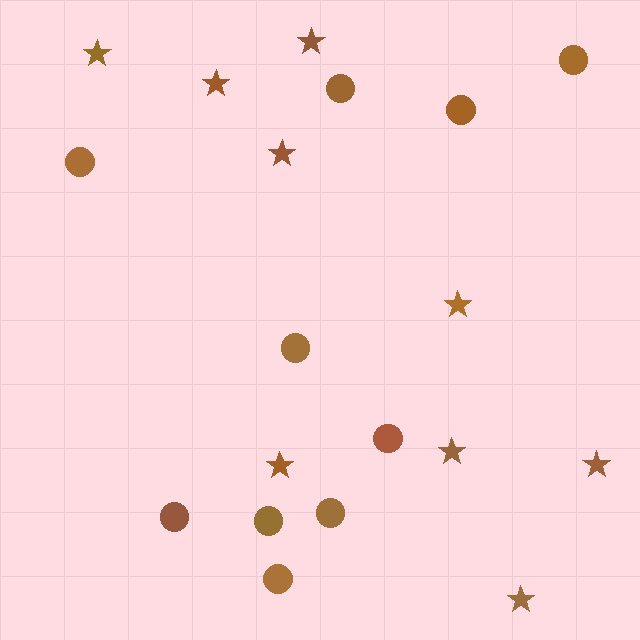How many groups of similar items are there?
There are 2 groups: one group of circles (10) and one group of stars (9).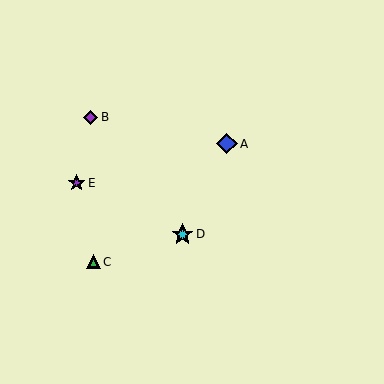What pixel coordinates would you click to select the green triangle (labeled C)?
Click at (94, 262) to select the green triangle C.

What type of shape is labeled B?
Shape B is a purple diamond.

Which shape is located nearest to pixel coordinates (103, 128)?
The purple diamond (labeled B) at (91, 118) is nearest to that location.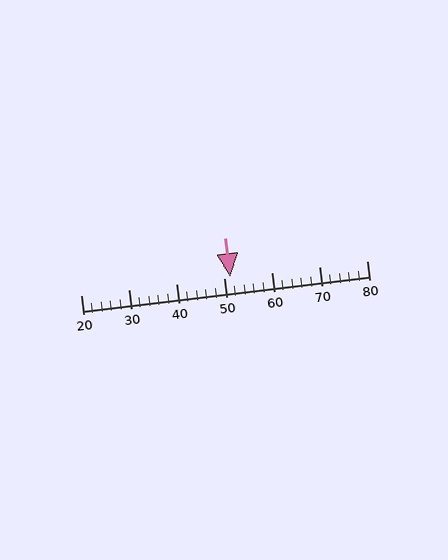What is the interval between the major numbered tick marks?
The major tick marks are spaced 10 units apart.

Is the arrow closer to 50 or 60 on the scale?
The arrow is closer to 50.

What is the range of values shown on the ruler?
The ruler shows values from 20 to 80.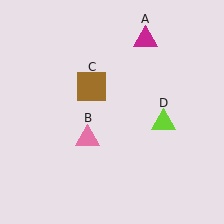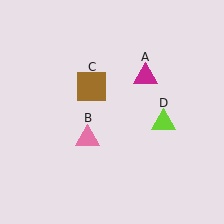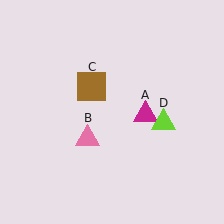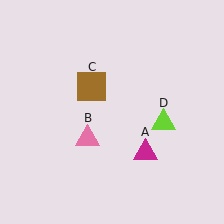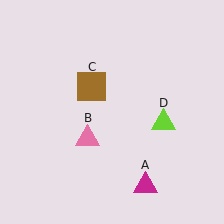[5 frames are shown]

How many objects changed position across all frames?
1 object changed position: magenta triangle (object A).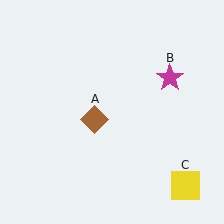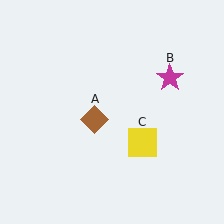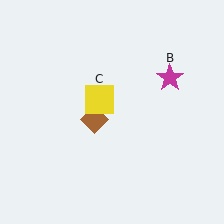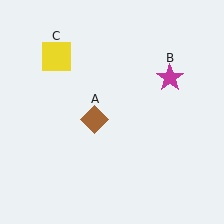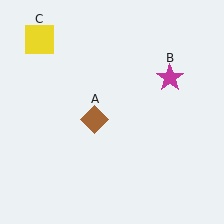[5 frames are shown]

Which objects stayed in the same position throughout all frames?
Brown diamond (object A) and magenta star (object B) remained stationary.